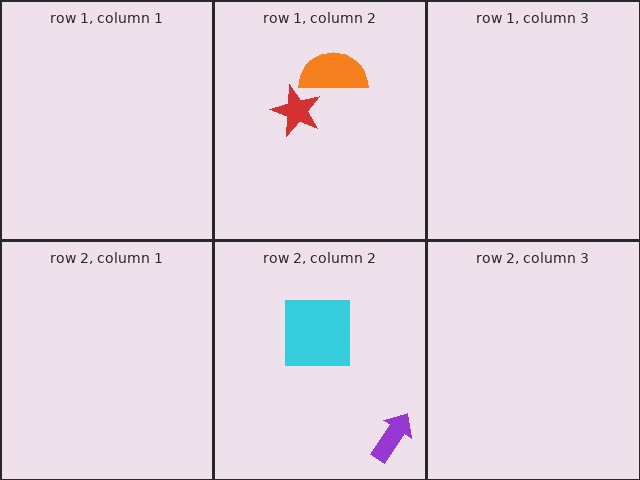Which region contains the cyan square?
The row 2, column 2 region.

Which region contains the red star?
The row 1, column 2 region.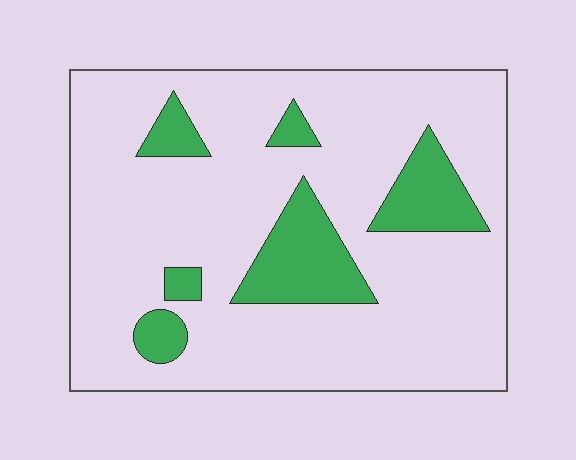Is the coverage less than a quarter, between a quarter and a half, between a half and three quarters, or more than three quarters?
Less than a quarter.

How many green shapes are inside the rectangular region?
6.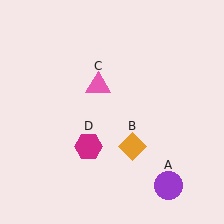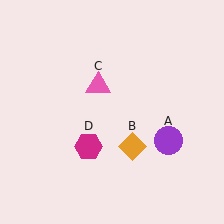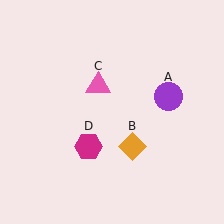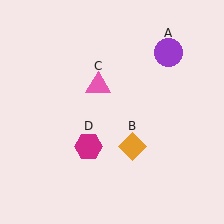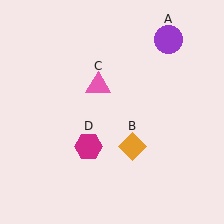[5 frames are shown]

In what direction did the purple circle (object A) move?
The purple circle (object A) moved up.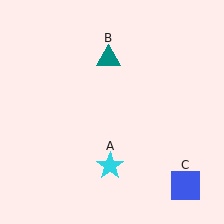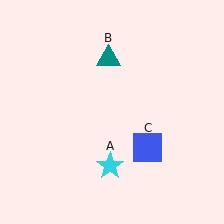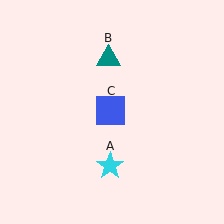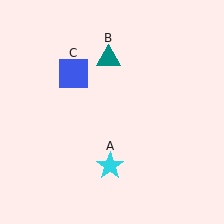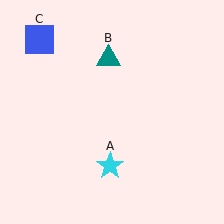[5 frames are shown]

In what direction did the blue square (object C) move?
The blue square (object C) moved up and to the left.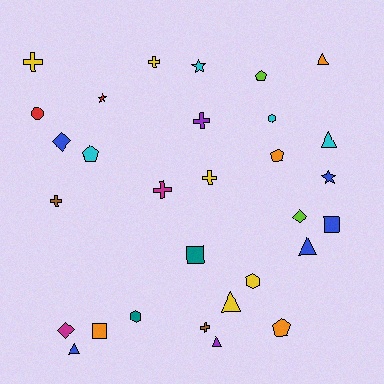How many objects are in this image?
There are 30 objects.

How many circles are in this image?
There is 1 circle.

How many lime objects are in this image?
There are 2 lime objects.